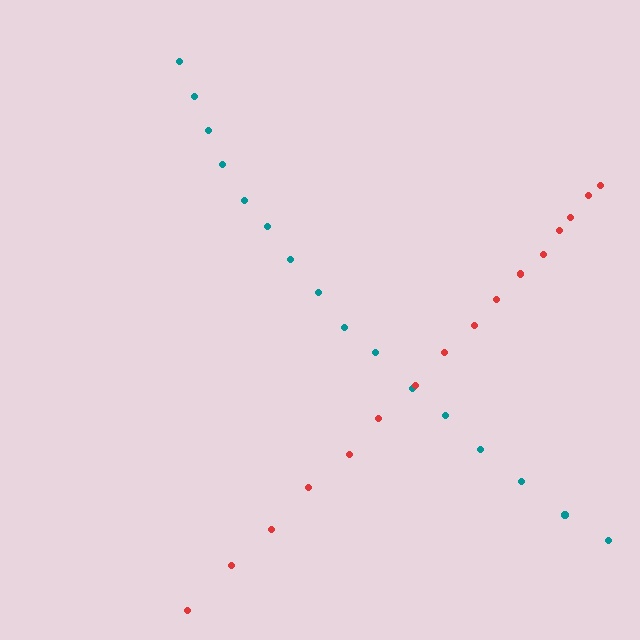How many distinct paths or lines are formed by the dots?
There are 2 distinct paths.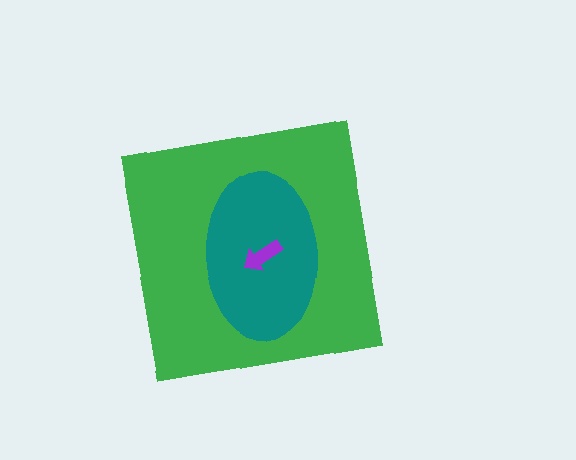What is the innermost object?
The purple arrow.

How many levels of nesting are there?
3.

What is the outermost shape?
The green square.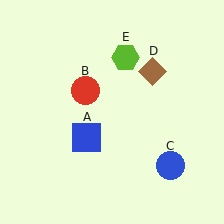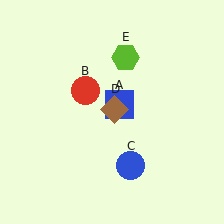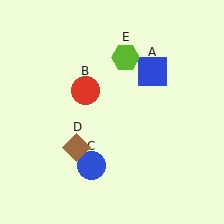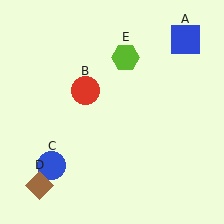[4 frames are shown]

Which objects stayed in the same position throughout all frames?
Red circle (object B) and lime hexagon (object E) remained stationary.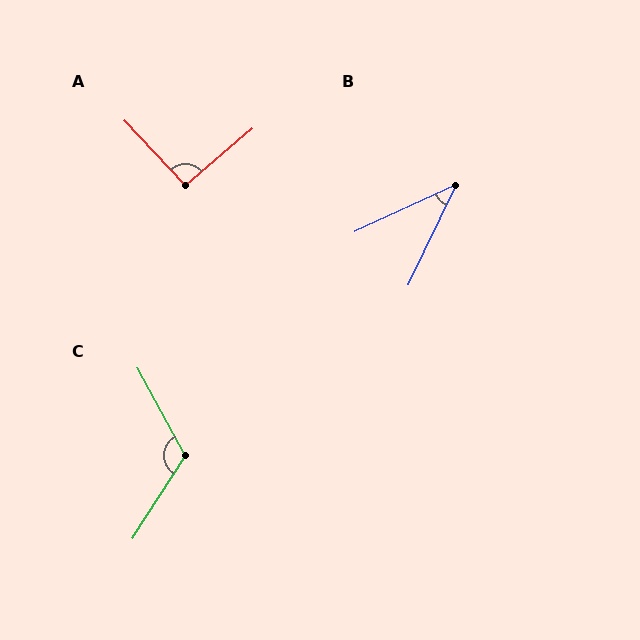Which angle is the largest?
C, at approximately 119 degrees.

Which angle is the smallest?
B, at approximately 40 degrees.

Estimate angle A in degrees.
Approximately 93 degrees.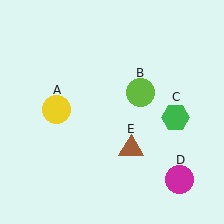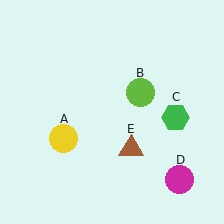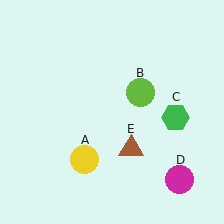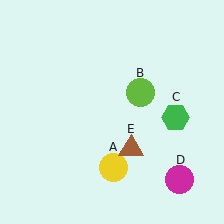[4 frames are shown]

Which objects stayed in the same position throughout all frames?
Lime circle (object B) and green hexagon (object C) and magenta circle (object D) and brown triangle (object E) remained stationary.